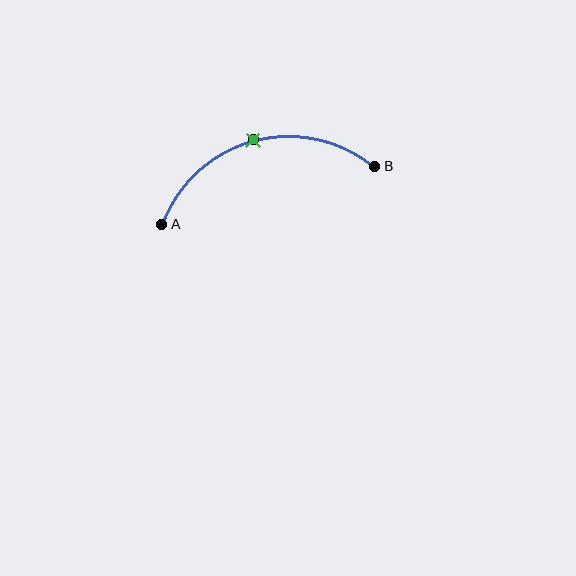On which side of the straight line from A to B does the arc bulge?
The arc bulges above the straight line connecting A and B.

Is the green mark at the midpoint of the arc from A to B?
Yes. The green mark lies on the arc at equal arc-length from both A and B — it is the arc midpoint.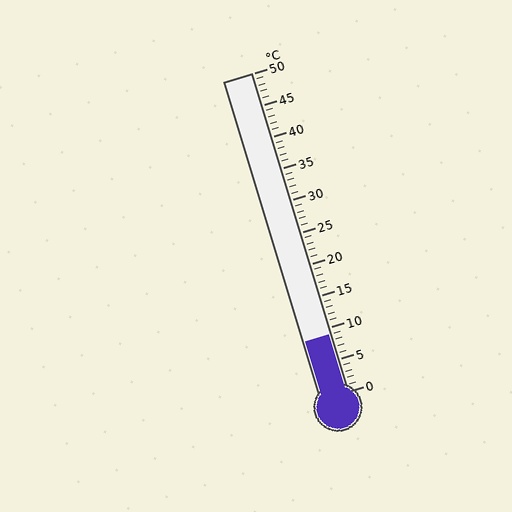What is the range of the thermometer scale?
The thermometer scale ranges from 0°C to 50°C.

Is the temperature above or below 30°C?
The temperature is below 30°C.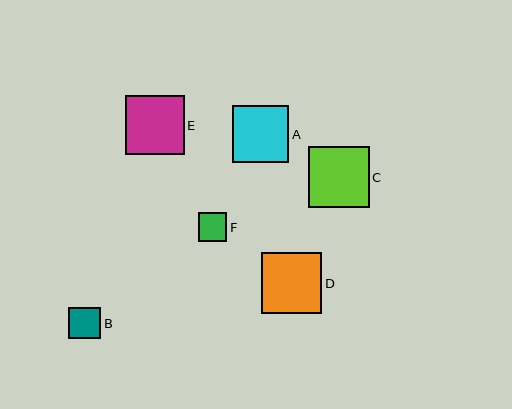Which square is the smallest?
Square F is the smallest with a size of approximately 28 pixels.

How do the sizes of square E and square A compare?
Square E and square A are approximately the same size.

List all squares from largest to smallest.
From largest to smallest: C, D, E, A, B, F.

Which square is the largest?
Square C is the largest with a size of approximately 61 pixels.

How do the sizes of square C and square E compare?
Square C and square E are approximately the same size.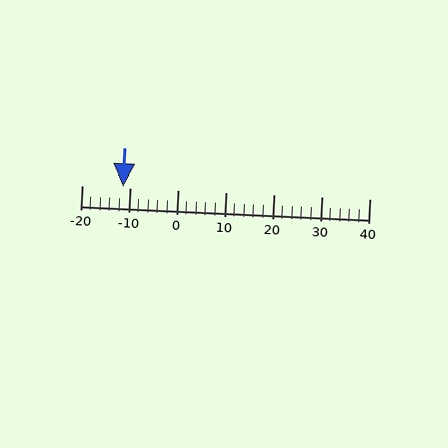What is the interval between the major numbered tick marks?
The major tick marks are spaced 10 units apart.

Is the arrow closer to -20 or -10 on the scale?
The arrow is closer to -10.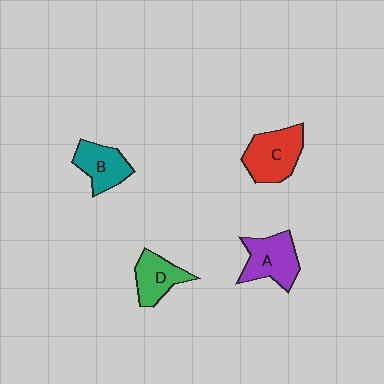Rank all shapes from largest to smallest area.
From largest to smallest: C (red), A (purple), B (teal), D (green).